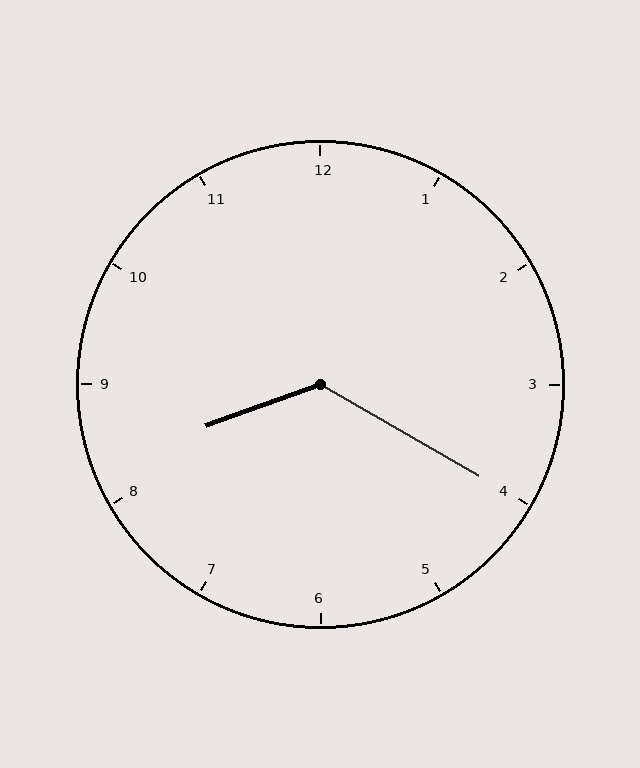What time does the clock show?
8:20.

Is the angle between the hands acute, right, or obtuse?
It is obtuse.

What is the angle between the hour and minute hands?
Approximately 130 degrees.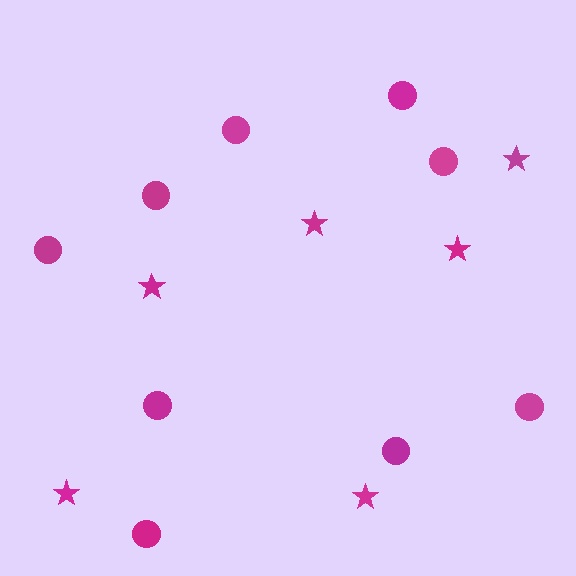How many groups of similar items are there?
There are 2 groups: one group of stars (6) and one group of circles (9).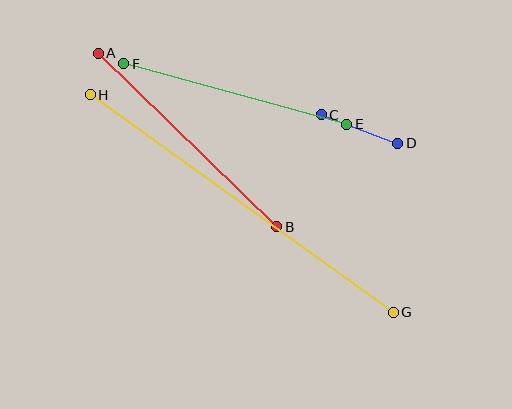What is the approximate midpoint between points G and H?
The midpoint is at approximately (242, 203) pixels.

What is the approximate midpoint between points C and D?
The midpoint is at approximately (359, 129) pixels.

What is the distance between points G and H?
The distance is approximately 373 pixels.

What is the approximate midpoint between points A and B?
The midpoint is at approximately (188, 140) pixels.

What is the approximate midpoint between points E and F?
The midpoint is at approximately (235, 94) pixels.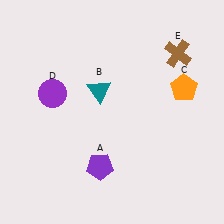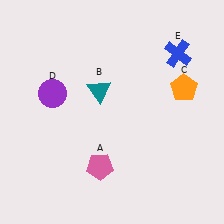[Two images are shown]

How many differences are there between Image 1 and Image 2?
There are 2 differences between the two images.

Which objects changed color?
A changed from purple to pink. E changed from brown to blue.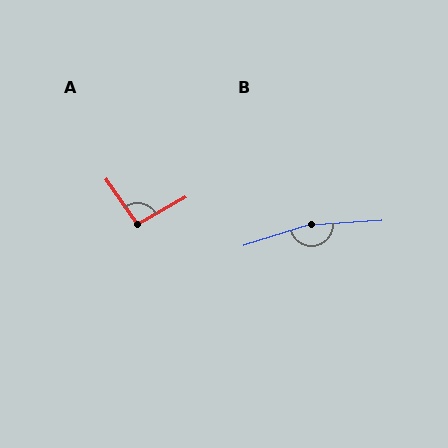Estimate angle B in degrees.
Approximately 165 degrees.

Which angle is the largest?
B, at approximately 165 degrees.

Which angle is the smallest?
A, at approximately 95 degrees.